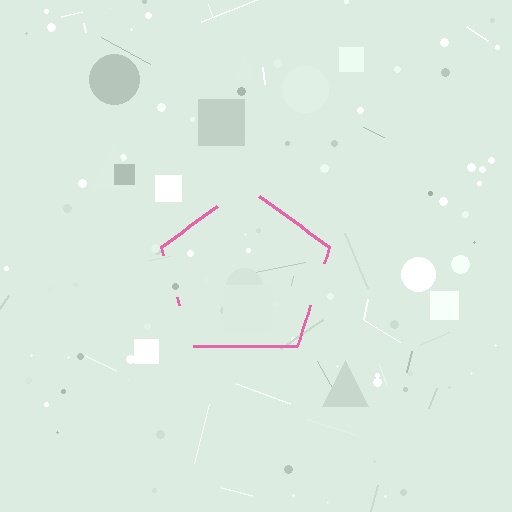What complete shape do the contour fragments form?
The contour fragments form a pentagon.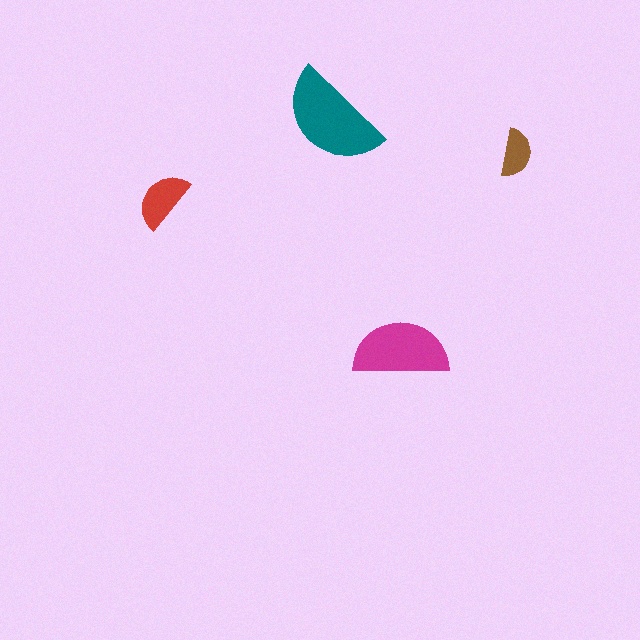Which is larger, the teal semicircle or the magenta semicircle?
The teal one.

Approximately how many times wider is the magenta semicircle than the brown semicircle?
About 2 times wider.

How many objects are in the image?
There are 4 objects in the image.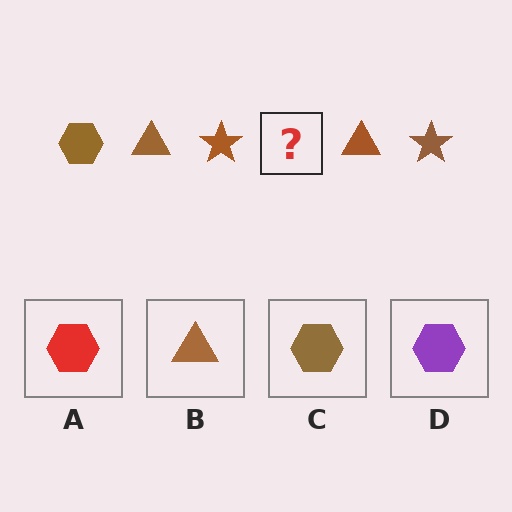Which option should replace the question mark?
Option C.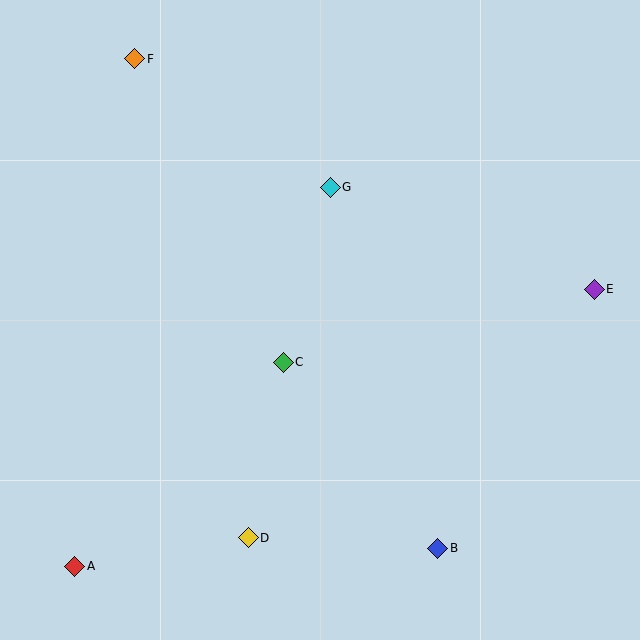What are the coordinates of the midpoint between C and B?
The midpoint between C and B is at (360, 455).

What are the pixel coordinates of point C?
Point C is at (283, 362).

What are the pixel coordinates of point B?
Point B is at (438, 548).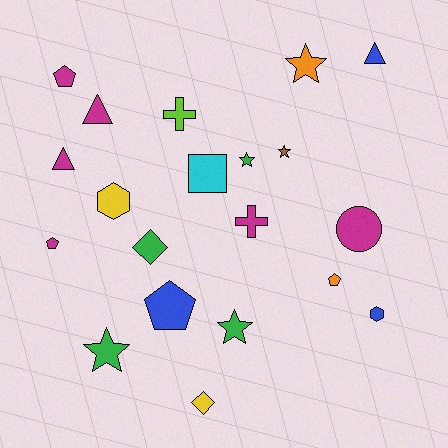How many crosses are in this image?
There are 2 crosses.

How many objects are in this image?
There are 20 objects.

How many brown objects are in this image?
There is 1 brown object.